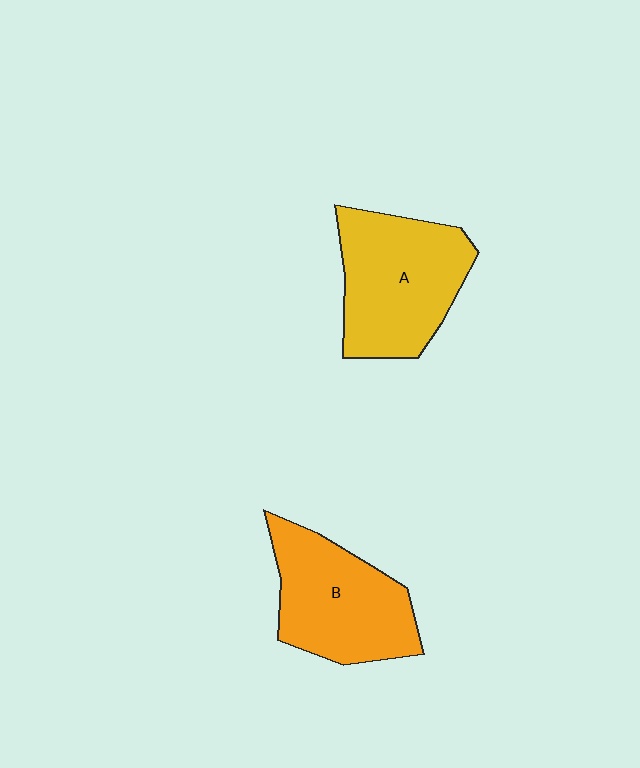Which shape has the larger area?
Shape A (yellow).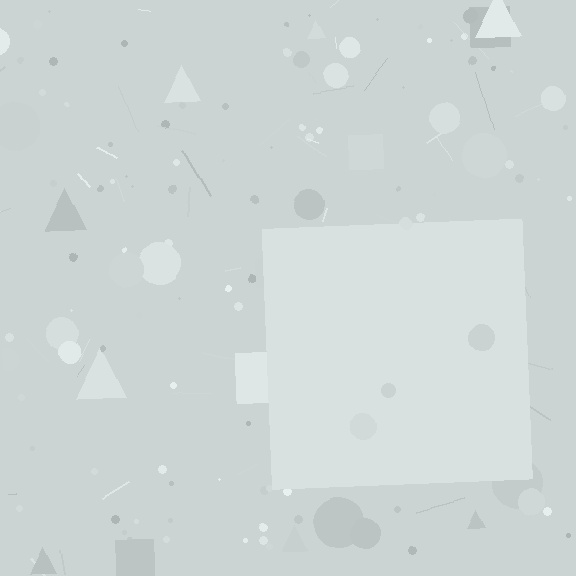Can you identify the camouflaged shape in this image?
The camouflaged shape is a square.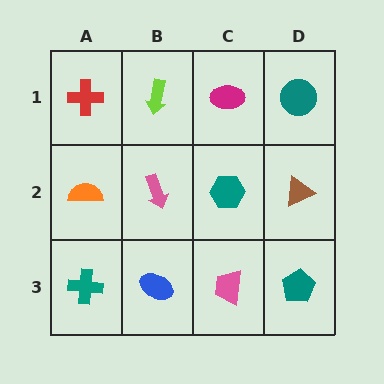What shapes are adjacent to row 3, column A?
An orange semicircle (row 2, column A), a blue ellipse (row 3, column B).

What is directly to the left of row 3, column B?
A teal cross.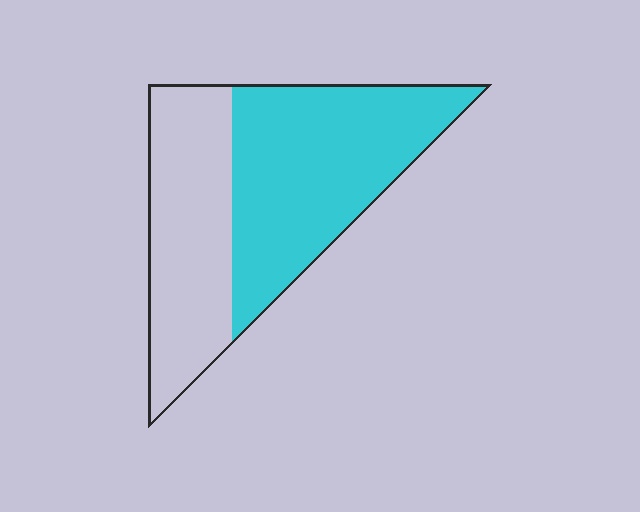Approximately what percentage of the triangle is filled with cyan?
Approximately 55%.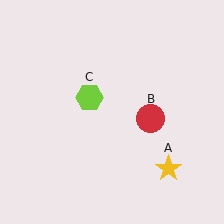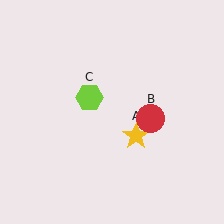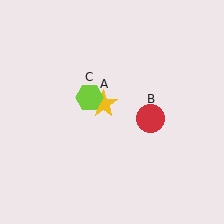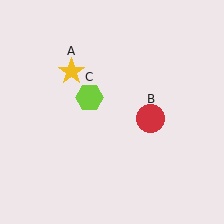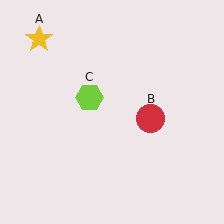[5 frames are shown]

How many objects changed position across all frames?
1 object changed position: yellow star (object A).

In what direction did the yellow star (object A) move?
The yellow star (object A) moved up and to the left.